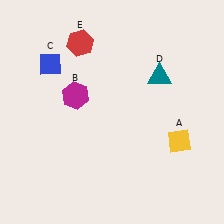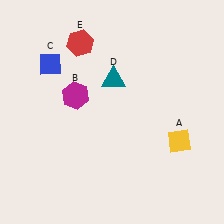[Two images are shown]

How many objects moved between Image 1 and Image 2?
1 object moved between the two images.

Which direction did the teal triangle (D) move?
The teal triangle (D) moved left.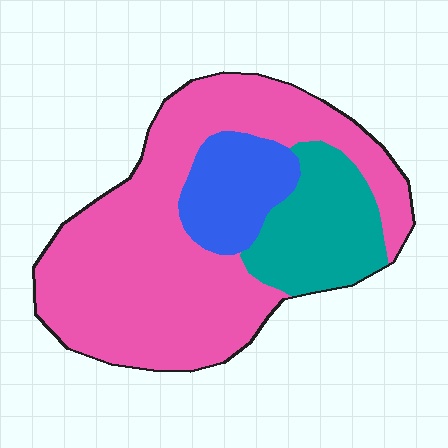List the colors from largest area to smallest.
From largest to smallest: pink, teal, blue.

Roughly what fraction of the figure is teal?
Teal takes up about one fifth (1/5) of the figure.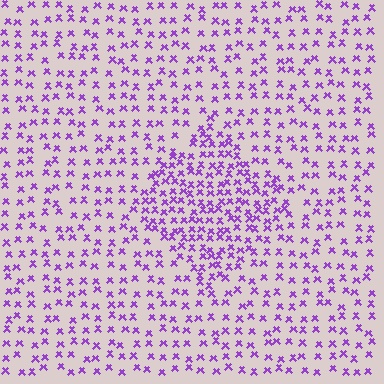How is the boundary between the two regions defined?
The boundary is defined by a change in element density (approximately 1.9x ratio). All elements are the same color, size, and shape.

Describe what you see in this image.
The image contains small purple elements arranged at two different densities. A diamond-shaped region is visible where the elements are more densely packed than the surrounding area.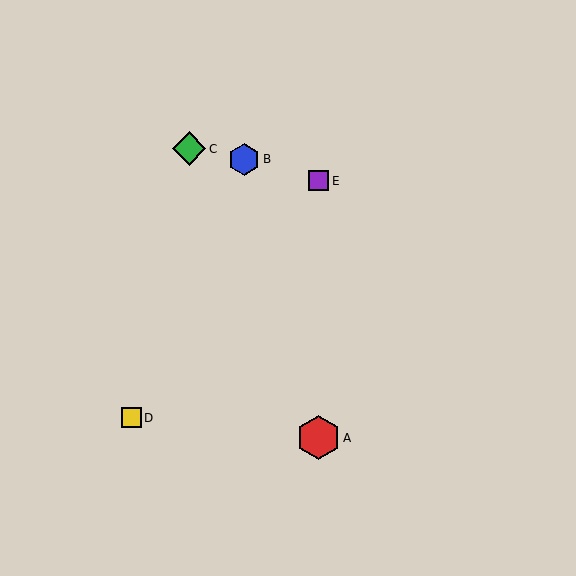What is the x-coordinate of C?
Object C is at x≈189.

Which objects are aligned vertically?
Objects A, E are aligned vertically.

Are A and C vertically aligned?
No, A is at x≈318 and C is at x≈189.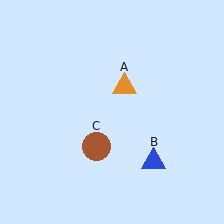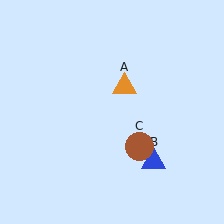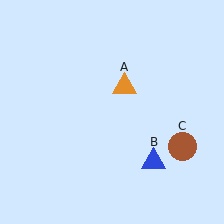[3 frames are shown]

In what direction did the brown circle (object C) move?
The brown circle (object C) moved right.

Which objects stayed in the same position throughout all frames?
Orange triangle (object A) and blue triangle (object B) remained stationary.